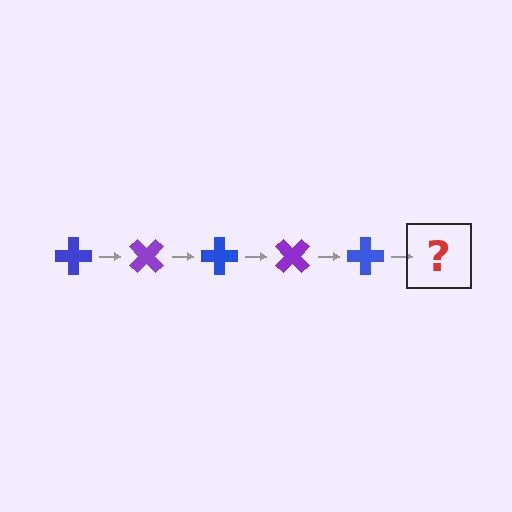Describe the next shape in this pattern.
It should be a purple cross, rotated 225 degrees from the start.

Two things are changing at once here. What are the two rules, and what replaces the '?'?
The two rules are that it rotates 45 degrees each step and the color cycles through blue and purple. The '?' should be a purple cross, rotated 225 degrees from the start.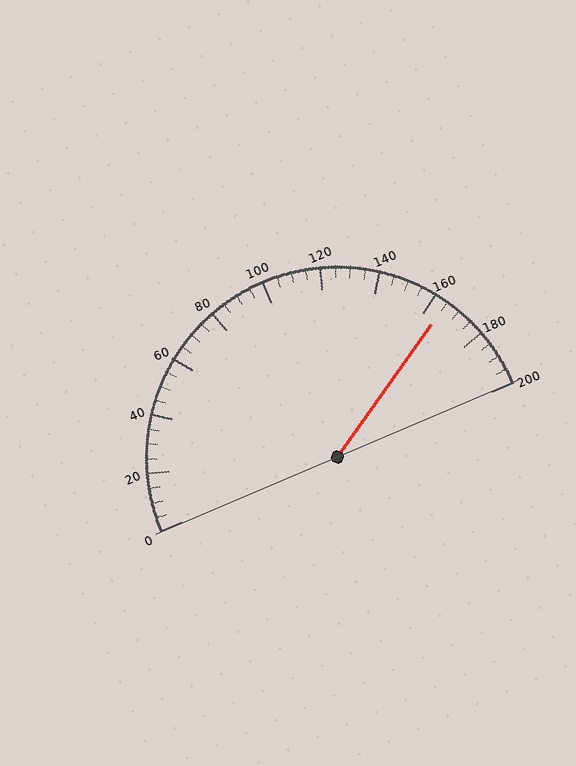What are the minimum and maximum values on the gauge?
The gauge ranges from 0 to 200.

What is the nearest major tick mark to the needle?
The nearest major tick mark is 160.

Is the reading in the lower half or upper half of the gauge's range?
The reading is in the upper half of the range (0 to 200).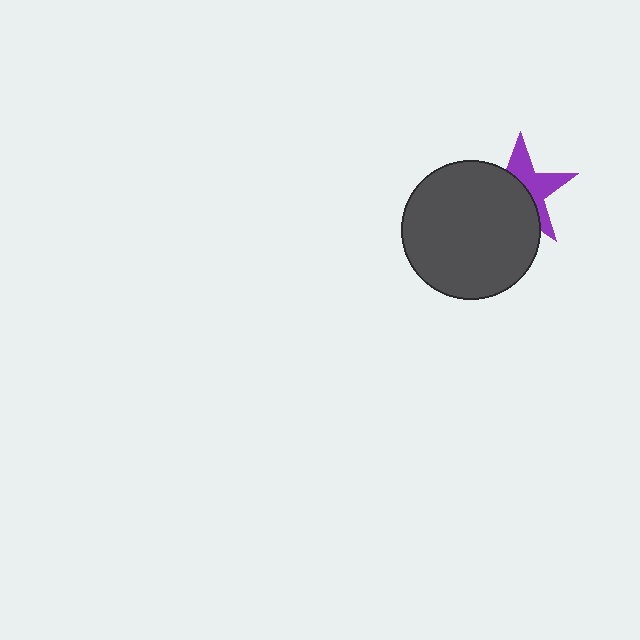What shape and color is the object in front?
The object in front is a dark gray circle.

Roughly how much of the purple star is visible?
A small part of it is visible (roughly 45%).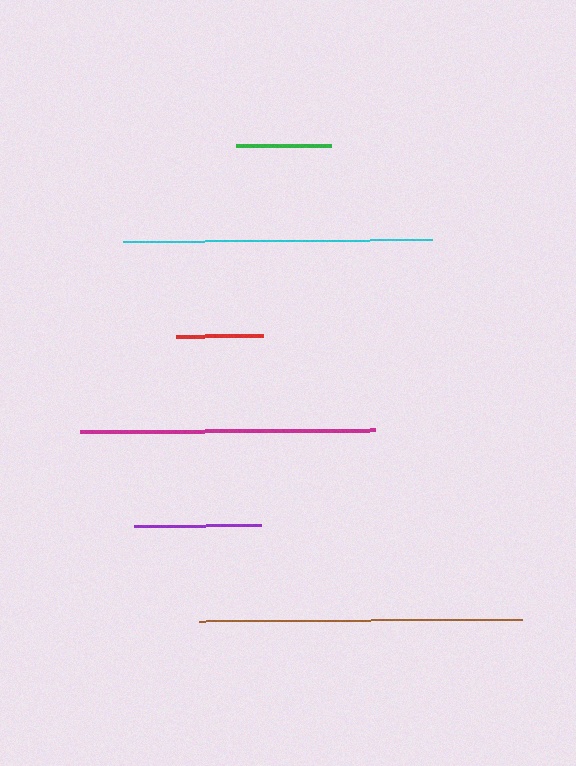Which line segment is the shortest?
The red line is the shortest at approximately 87 pixels.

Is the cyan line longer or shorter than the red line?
The cyan line is longer than the red line.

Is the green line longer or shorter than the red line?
The green line is longer than the red line.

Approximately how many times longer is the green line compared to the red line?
The green line is approximately 1.1 times the length of the red line.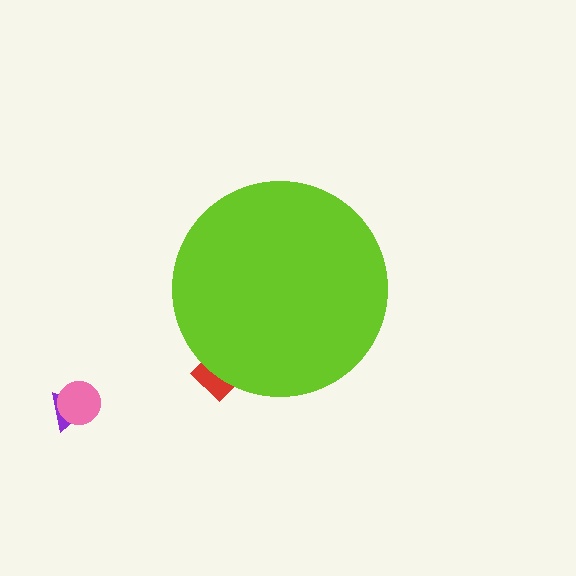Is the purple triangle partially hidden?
No, the purple triangle is fully visible.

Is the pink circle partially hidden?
No, the pink circle is fully visible.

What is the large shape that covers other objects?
A lime circle.